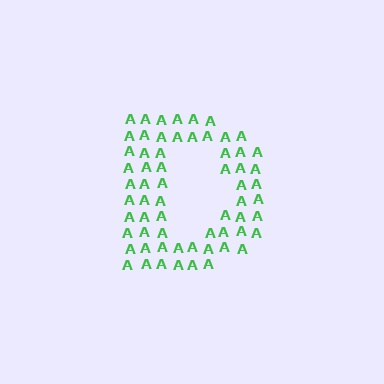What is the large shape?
The large shape is the letter D.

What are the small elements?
The small elements are letter A's.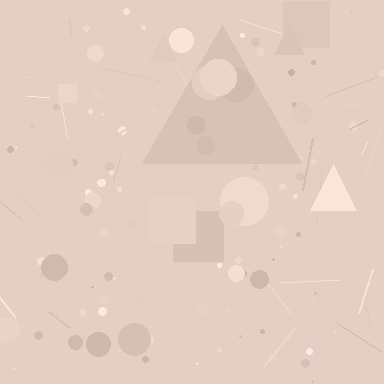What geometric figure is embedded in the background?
A triangle is embedded in the background.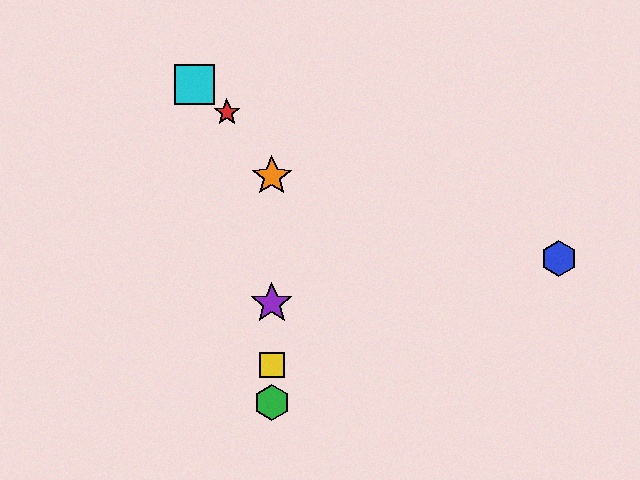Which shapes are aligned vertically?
The green hexagon, the yellow square, the purple star, the orange star are aligned vertically.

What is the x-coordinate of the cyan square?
The cyan square is at x≈194.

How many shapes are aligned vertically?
4 shapes (the green hexagon, the yellow square, the purple star, the orange star) are aligned vertically.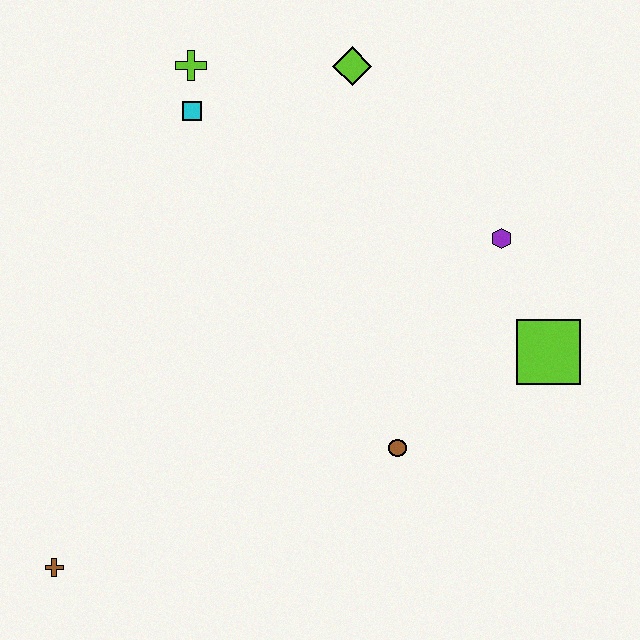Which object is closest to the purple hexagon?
The lime square is closest to the purple hexagon.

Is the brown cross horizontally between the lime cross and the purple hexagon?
No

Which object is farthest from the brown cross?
The lime diamond is farthest from the brown cross.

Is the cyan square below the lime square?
No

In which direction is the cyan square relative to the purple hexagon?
The cyan square is to the left of the purple hexagon.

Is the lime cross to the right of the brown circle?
No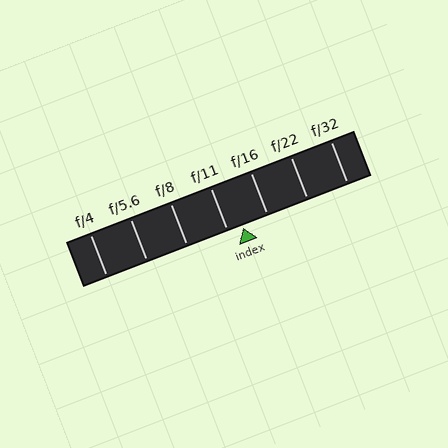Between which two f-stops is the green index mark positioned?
The index mark is between f/11 and f/16.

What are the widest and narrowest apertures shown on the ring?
The widest aperture shown is f/4 and the narrowest is f/32.